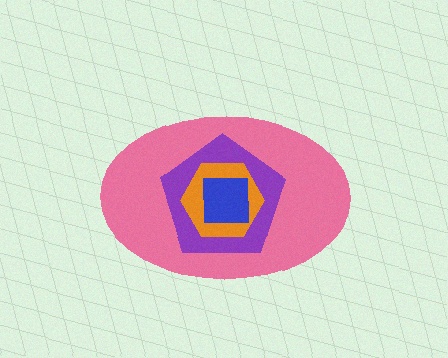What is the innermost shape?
The blue square.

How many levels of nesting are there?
4.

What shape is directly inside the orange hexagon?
The blue square.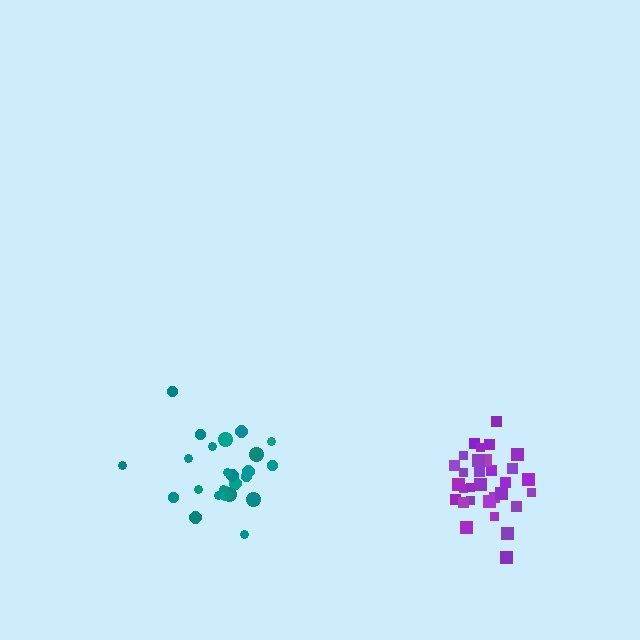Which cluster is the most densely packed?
Purple.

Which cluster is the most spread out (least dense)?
Teal.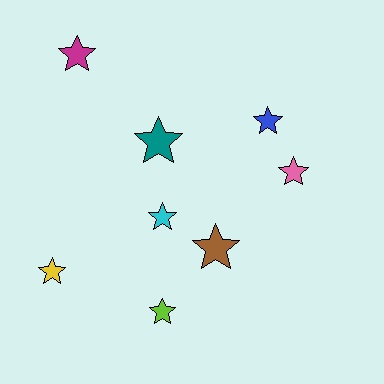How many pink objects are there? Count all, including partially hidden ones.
There is 1 pink object.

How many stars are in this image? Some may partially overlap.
There are 8 stars.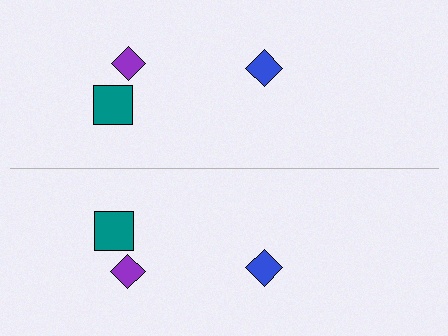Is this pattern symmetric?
Yes, this pattern has bilateral (reflection) symmetry.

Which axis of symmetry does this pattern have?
The pattern has a horizontal axis of symmetry running through the center of the image.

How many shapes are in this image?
There are 6 shapes in this image.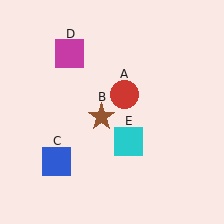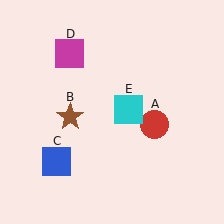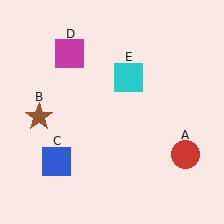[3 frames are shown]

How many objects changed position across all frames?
3 objects changed position: red circle (object A), brown star (object B), cyan square (object E).